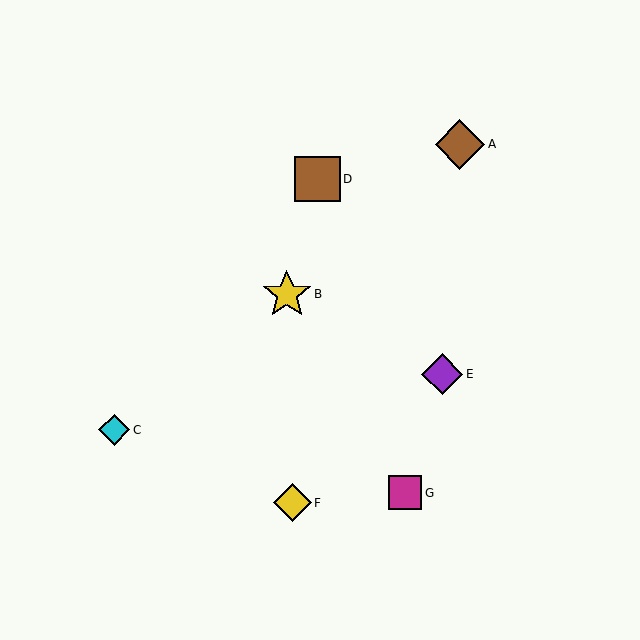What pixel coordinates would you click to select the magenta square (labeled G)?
Click at (405, 493) to select the magenta square G.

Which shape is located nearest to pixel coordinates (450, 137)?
The brown diamond (labeled A) at (460, 144) is nearest to that location.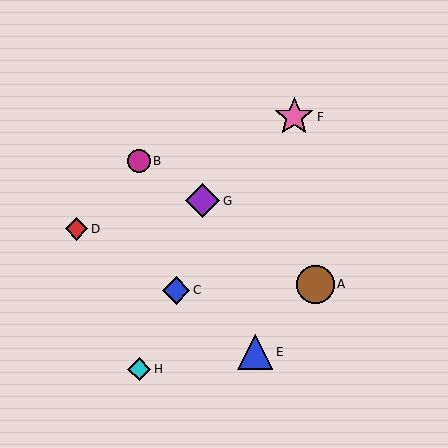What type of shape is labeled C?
Shape C is a blue diamond.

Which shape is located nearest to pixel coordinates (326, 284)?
The brown circle (labeled A) at (315, 284) is nearest to that location.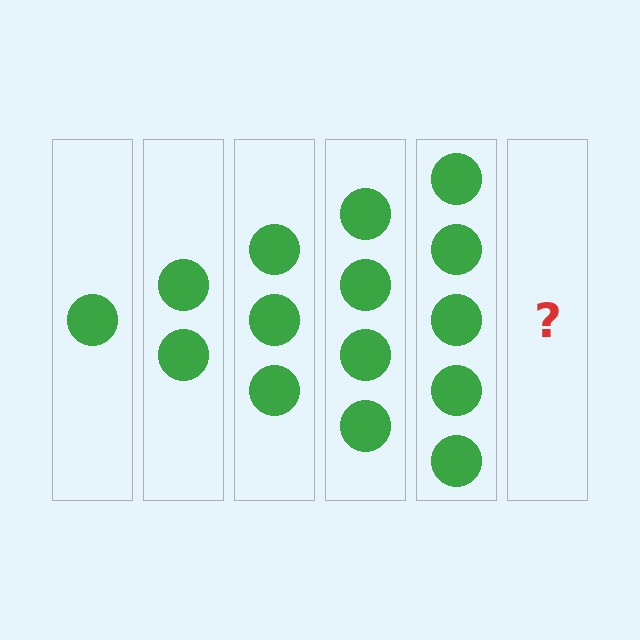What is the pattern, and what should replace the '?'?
The pattern is that each step adds one more circle. The '?' should be 6 circles.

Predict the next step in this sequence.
The next step is 6 circles.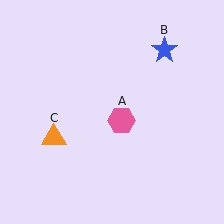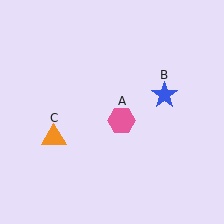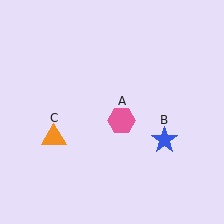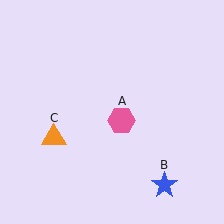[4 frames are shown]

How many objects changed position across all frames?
1 object changed position: blue star (object B).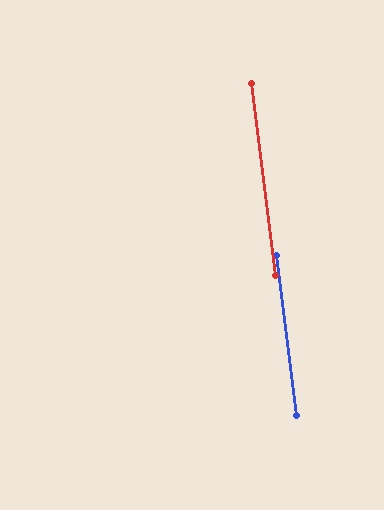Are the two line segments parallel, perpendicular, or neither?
Parallel — their directions differ by only 0.2°.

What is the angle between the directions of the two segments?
Approximately 0 degrees.